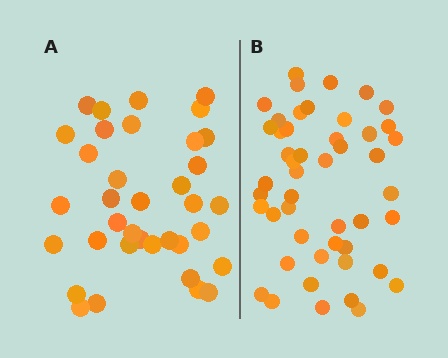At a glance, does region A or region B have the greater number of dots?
Region B (the right region) has more dots.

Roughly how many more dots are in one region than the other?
Region B has roughly 12 or so more dots than region A.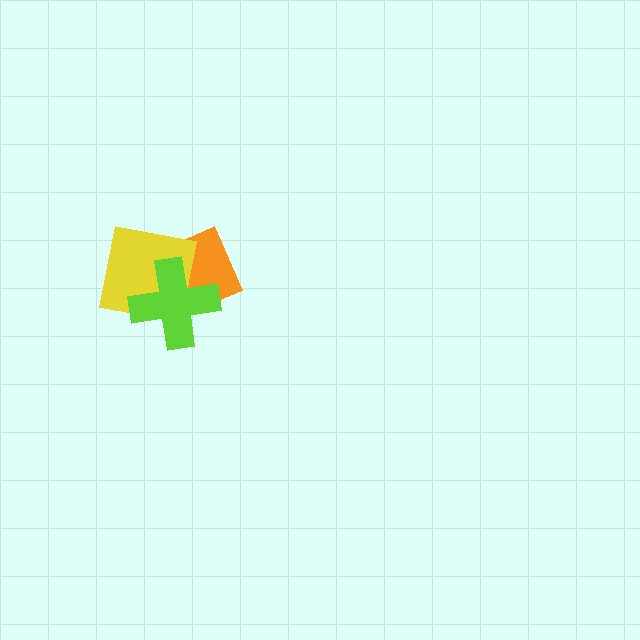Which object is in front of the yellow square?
The lime cross is in front of the yellow square.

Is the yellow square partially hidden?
Yes, it is partially covered by another shape.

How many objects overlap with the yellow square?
2 objects overlap with the yellow square.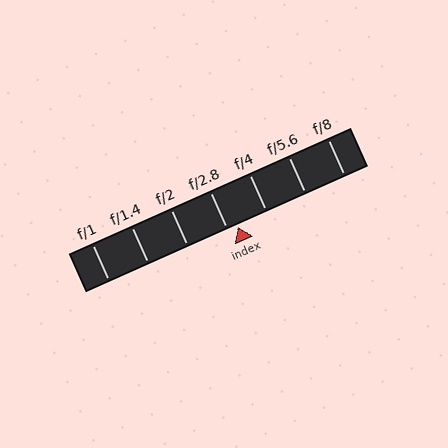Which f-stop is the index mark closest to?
The index mark is closest to f/2.8.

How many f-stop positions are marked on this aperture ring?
There are 7 f-stop positions marked.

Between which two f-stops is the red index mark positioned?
The index mark is between f/2.8 and f/4.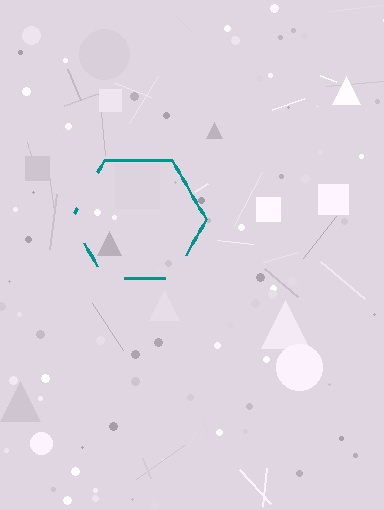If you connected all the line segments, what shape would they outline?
They would outline a hexagon.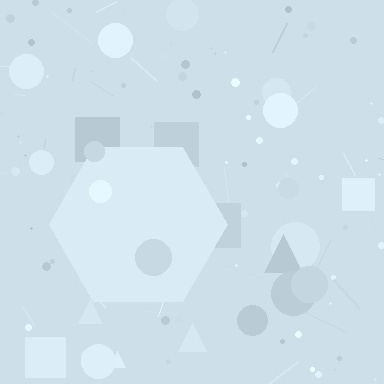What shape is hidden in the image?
A hexagon is hidden in the image.